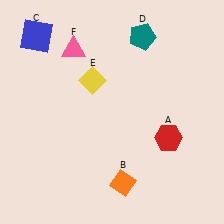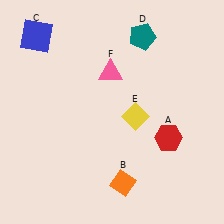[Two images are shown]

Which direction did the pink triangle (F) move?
The pink triangle (F) moved right.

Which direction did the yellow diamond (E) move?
The yellow diamond (E) moved right.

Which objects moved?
The objects that moved are: the yellow diamond (E), the pink triangle (F).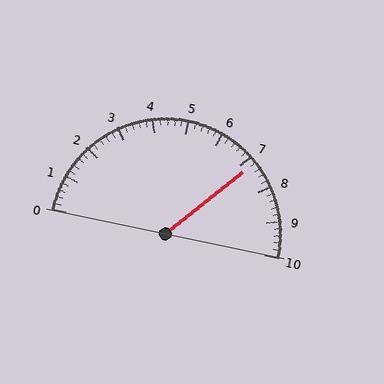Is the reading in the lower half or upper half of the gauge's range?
The reading is in the upper half of the range (0 to 10).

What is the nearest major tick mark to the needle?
The nearest major tick mark is 7.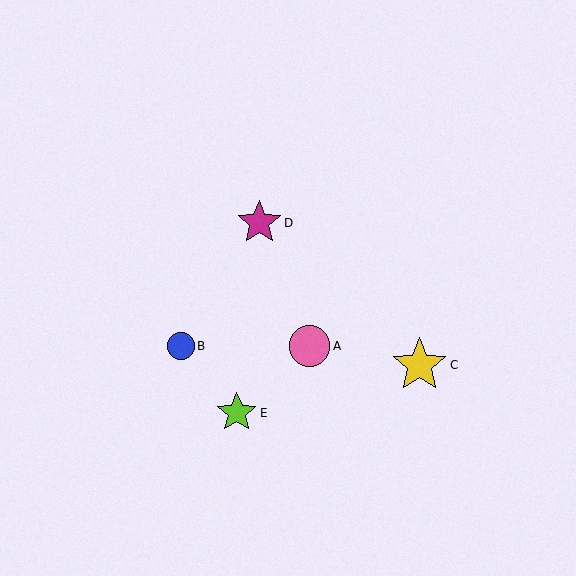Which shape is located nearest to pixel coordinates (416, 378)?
The yellow star (labeled C) at (420, 365) is nearest to that location.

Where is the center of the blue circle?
The center of the blue circle is at (181, 346).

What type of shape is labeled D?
Shape D is a magenta star.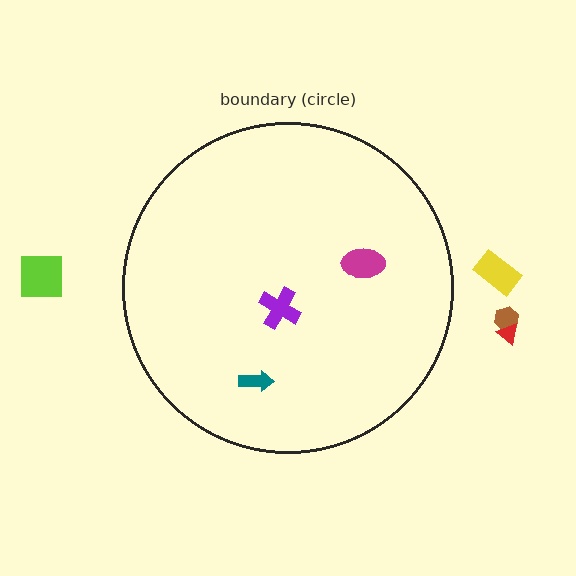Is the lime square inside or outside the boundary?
Outside.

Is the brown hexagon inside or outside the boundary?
Outside.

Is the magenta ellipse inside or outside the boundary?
Inside.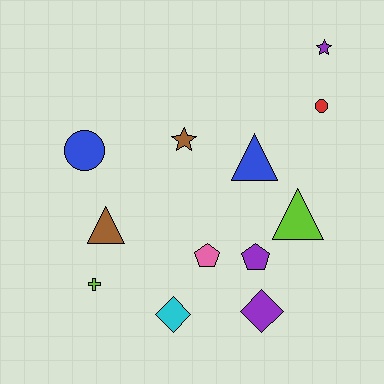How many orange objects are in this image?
There are no orange objects.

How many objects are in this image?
There are 12 objects.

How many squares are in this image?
There are no squares.